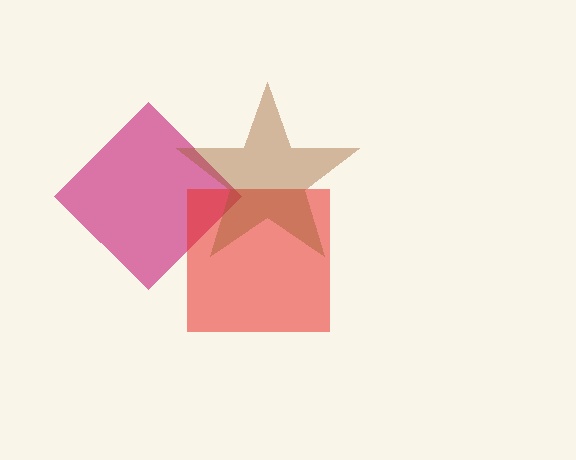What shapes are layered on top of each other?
The layered shapes are: a magenta diamond, a red square, a brown star.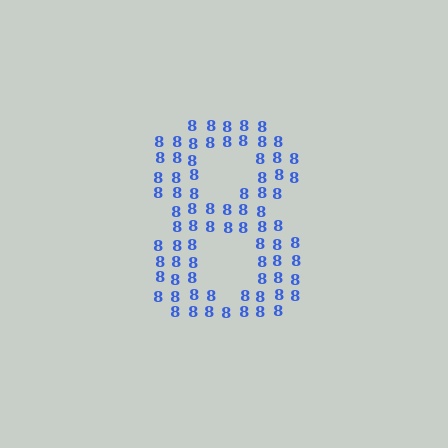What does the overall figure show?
The overall figure shows the digit 8.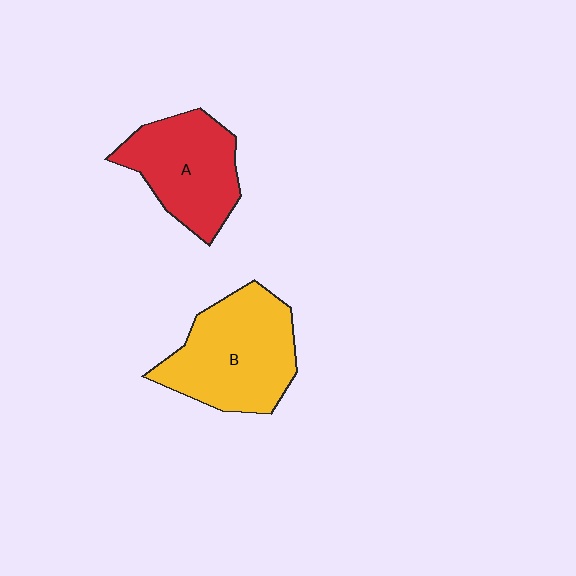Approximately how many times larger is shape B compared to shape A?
Approximately 1.2 times.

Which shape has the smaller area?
Shape A (red).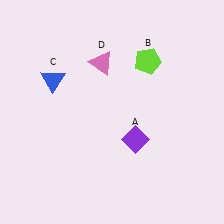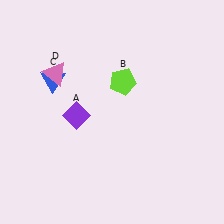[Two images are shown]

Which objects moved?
The objects that moved are: the purple diamond (A), the lime pentagon (B), the pink triangle (D).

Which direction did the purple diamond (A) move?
The purple diamond (A) moved left.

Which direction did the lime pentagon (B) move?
The lime pentagon (B) moved left.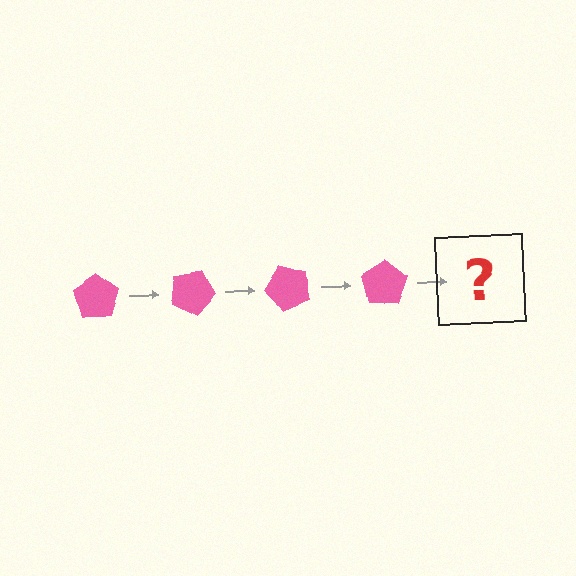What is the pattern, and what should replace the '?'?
The pattern is that the pentagon rotates 25 degrees each step. The '?' should be a pink pentagon rotated 100 degrees.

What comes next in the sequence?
The next element should be a pink pentagon rotated 100 degrees.